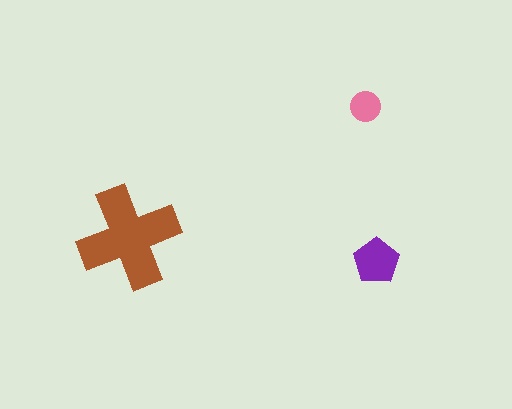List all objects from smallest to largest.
The pink circle, the purple pentagon, the brown cross.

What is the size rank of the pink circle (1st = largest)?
3rd.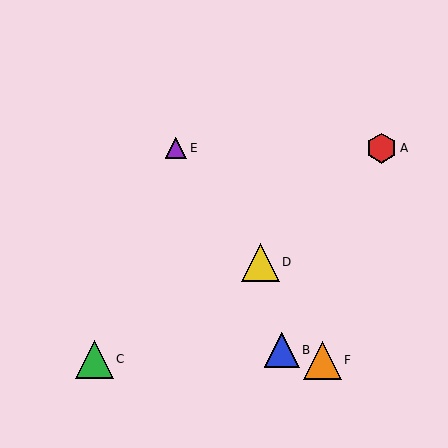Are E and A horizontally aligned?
Yes, both are at y≈148.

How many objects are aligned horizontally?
2 objects (A, E) are aligned horizontally.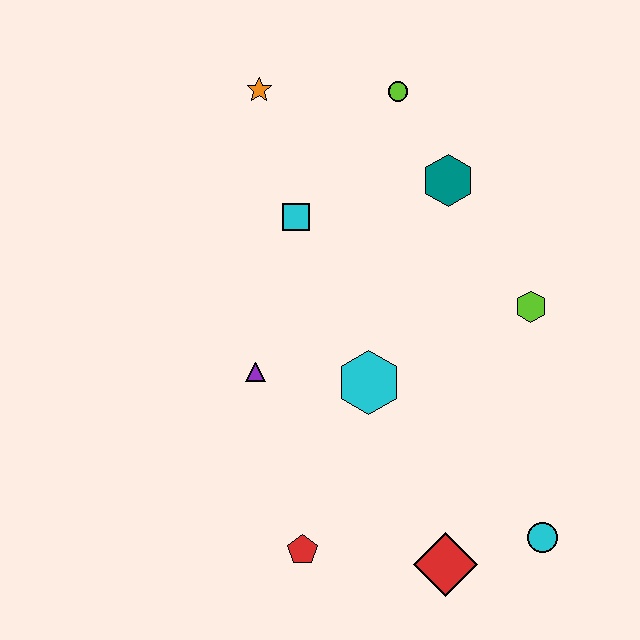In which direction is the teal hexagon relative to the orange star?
The teal hexagon is to the right of the orange star.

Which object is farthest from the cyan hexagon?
The orange star is farthest from the cyan hexagon.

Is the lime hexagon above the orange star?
No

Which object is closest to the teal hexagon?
The lime circle is closest to the teal hexagon.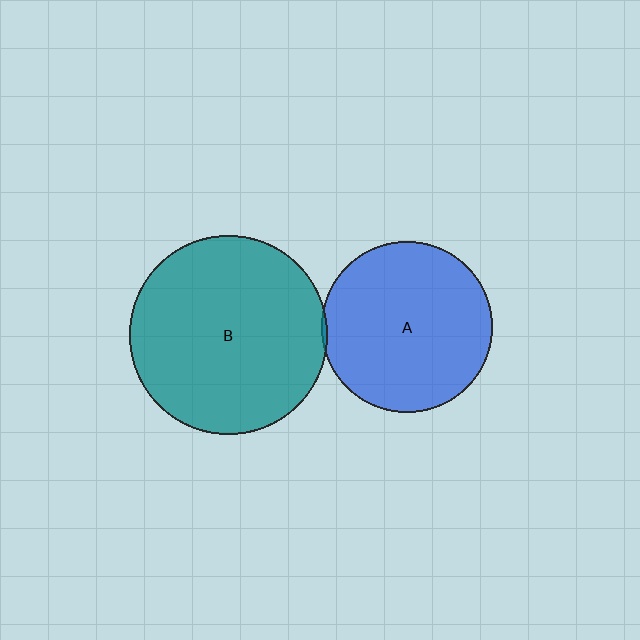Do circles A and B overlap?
Yes.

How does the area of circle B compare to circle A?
Approximately 1.3 times.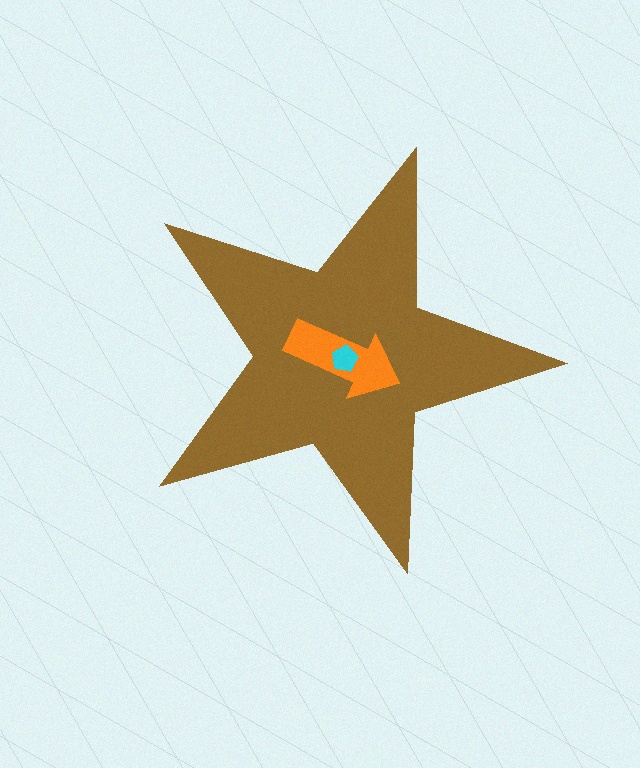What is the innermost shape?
The cyan pentagon.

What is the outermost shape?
The brown star.